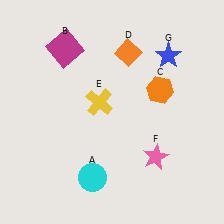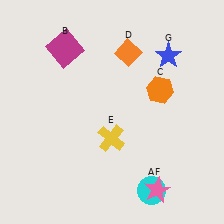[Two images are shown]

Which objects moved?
The objects that moved are: the cyan circle (A), the yellow cross (E), the pink star (F).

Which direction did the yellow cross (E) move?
The yellow cross (E) moved down.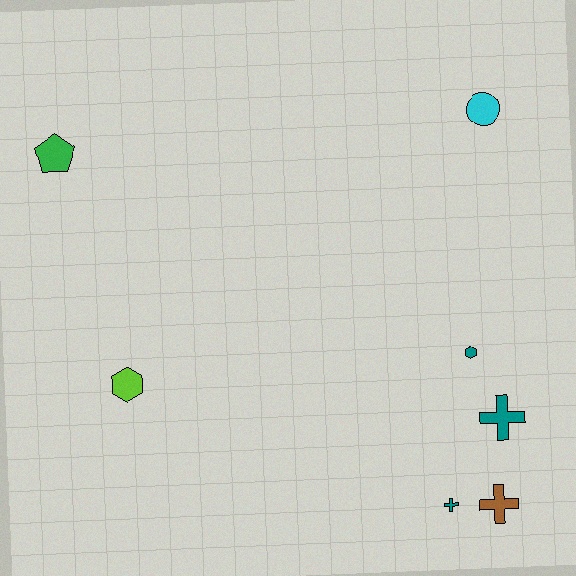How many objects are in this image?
There are 7 objects.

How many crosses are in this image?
There are 3 crosses.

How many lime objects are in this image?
There is 1 lime object.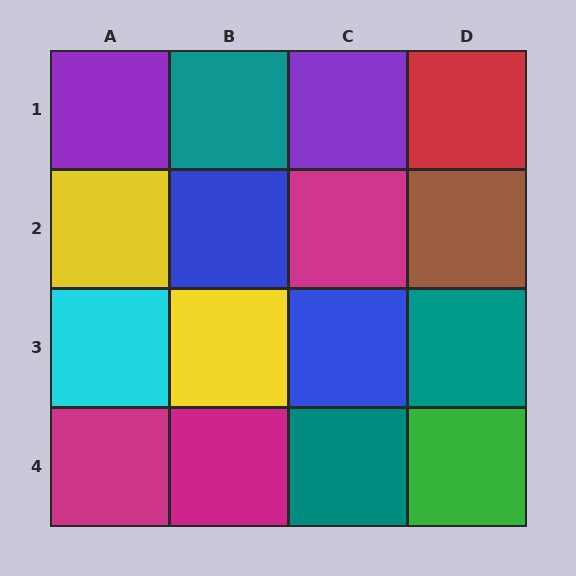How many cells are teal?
3 cells are teal.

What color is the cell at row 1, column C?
Purple.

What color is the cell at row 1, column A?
Purple.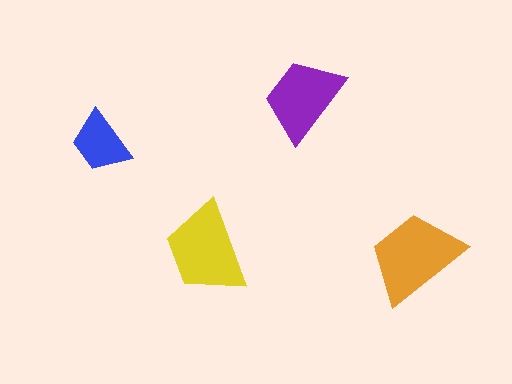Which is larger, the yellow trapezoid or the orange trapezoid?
The orange one.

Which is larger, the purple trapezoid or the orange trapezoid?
The orange one.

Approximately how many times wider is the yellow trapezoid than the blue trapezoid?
About 1.5 times wider.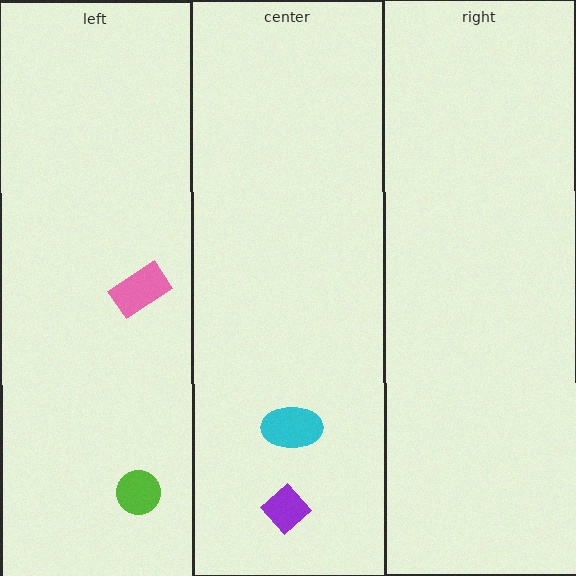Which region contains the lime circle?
The left region.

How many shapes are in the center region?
2.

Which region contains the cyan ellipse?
The center region.